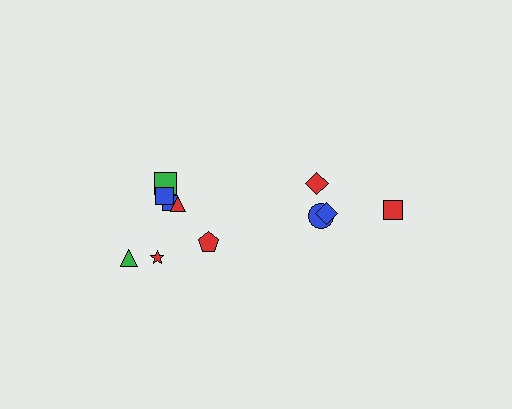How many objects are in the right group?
There are 4 objects.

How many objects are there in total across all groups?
There are 11 objects.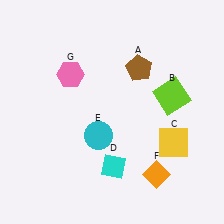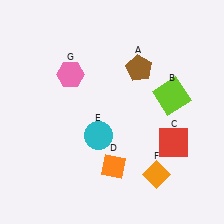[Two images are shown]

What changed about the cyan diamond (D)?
In Image 1, D is cyan. In Image 2, it changed to orange.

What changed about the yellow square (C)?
In Image 1, C is yellow. In Image 2, it changed to red.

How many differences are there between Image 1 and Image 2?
There are 2 differences between the two images.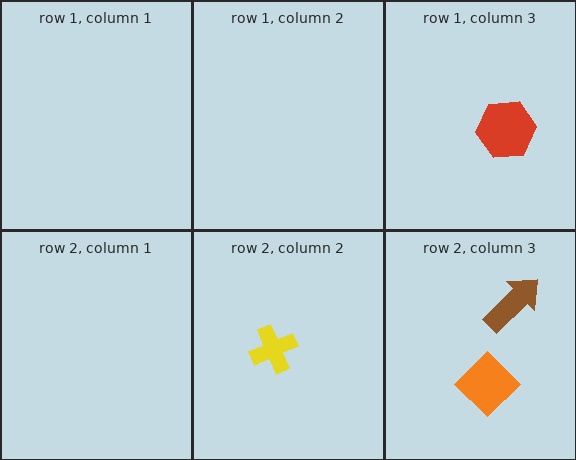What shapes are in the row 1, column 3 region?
The red hexagon.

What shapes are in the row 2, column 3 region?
The orange diamond, the brown arrow.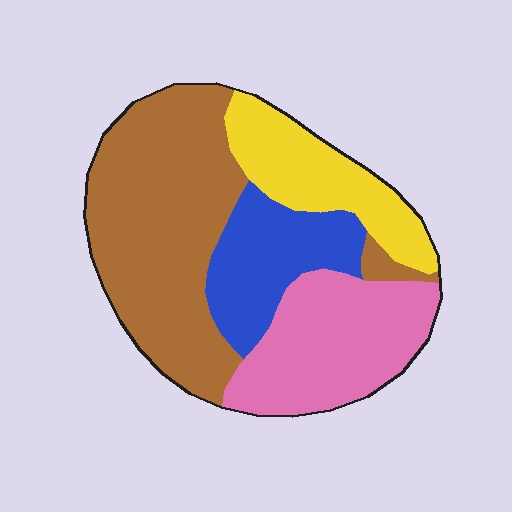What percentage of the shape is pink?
Pink covers around 25% of the shape.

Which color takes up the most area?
Brown, at roughly 40%.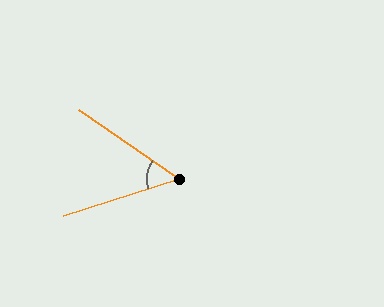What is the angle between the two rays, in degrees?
Approximately 53 degrees.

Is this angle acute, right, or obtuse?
It is acute.